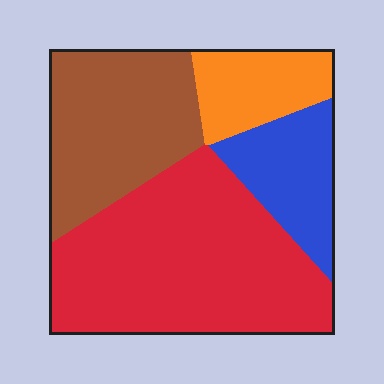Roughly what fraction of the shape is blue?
Blue covers 15% of the shape.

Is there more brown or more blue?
Brown.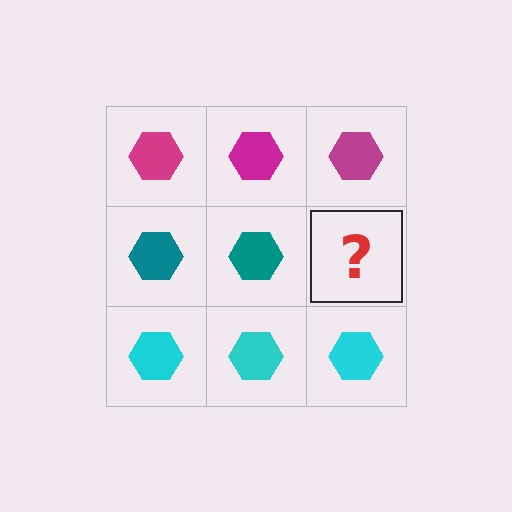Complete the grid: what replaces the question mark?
The question mark should be replaced with a teal hexagon.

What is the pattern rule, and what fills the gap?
The rule is that each row has a consistent color. The gap should be filled with a teal hexagon.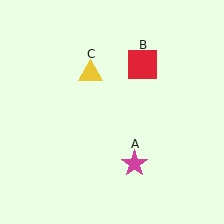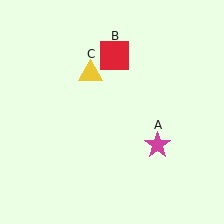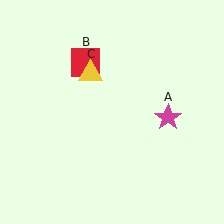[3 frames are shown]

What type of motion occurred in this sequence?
The magenta star (object A), red square (object B) rotated counterclockwise around the center of the scene.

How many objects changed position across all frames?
2 objects changed position: magenta star (object A), red square (object B).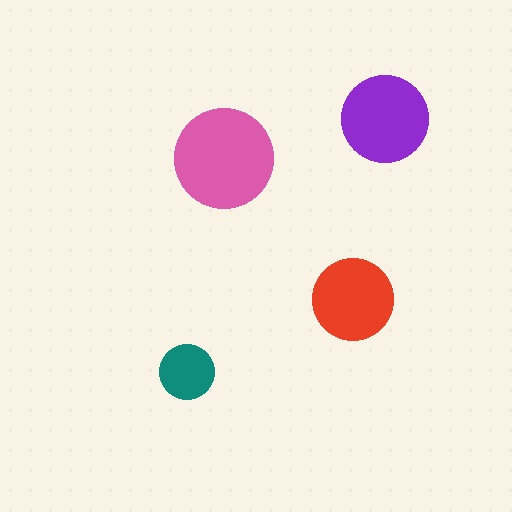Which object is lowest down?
The teal circle is bottommost.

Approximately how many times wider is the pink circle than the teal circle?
About 2 times wider.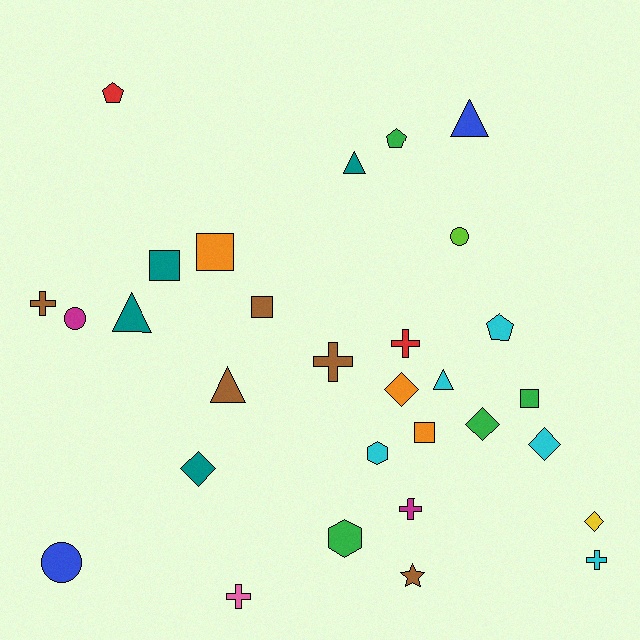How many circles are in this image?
There are 3 circles.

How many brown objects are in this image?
There are 5 brown objects.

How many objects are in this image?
There are 30 objects.